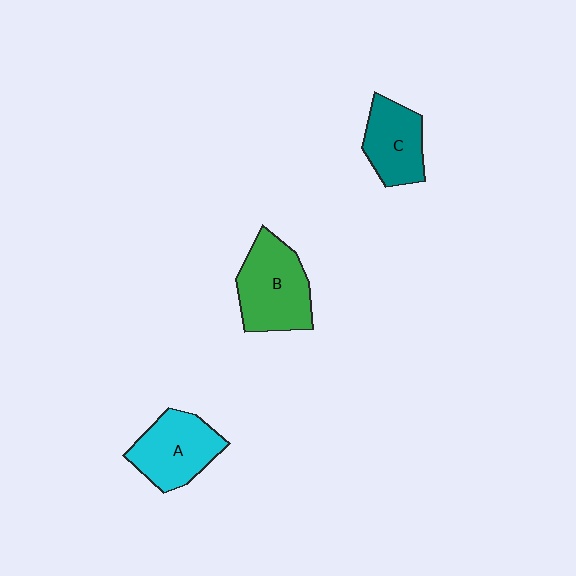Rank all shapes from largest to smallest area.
From largest to smallest: B (green), A (cyan), C (teal).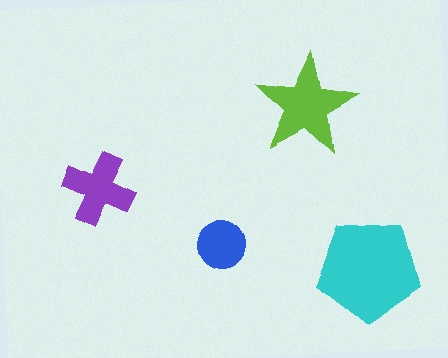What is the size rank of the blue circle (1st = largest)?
4th.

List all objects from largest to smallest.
The cyan pentagon, the lime star, the purple cross, the blue circle.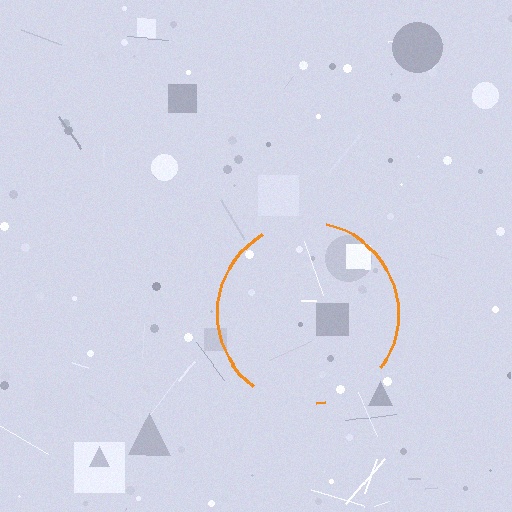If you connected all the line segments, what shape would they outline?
They would outline a circle.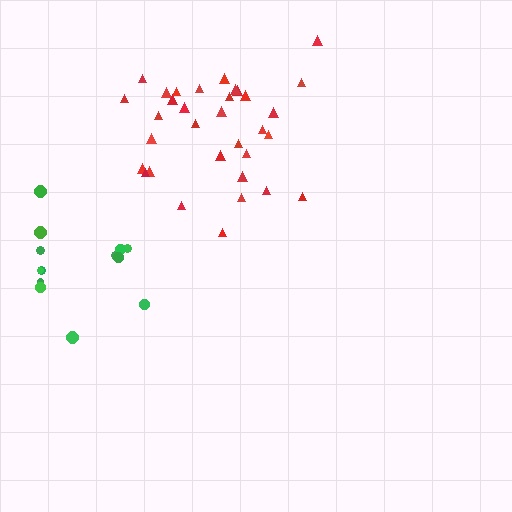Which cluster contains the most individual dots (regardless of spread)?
Red (33).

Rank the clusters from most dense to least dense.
red, green.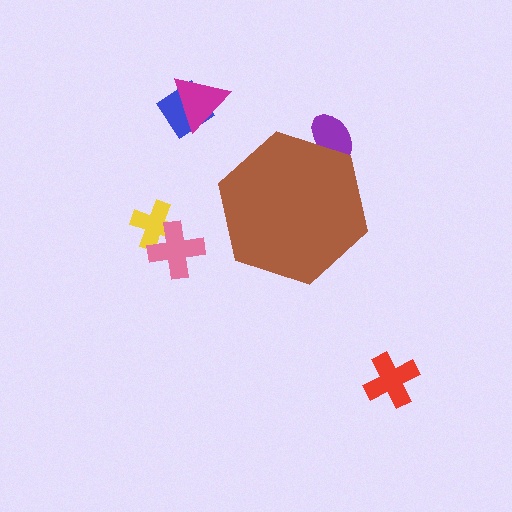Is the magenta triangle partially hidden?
No, the magenta triangle is fully visible.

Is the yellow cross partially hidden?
No, the yellow cross is fully visible.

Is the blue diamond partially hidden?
No, the blue diamond is fully visible.